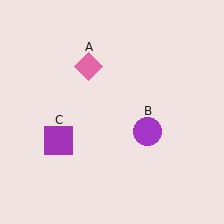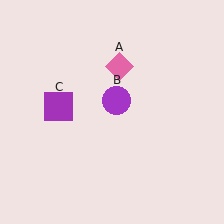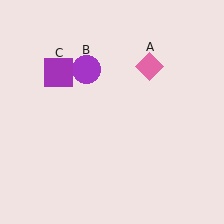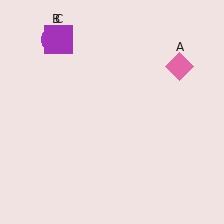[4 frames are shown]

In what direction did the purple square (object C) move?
The purple square (object C) moved up.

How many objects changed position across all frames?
3 objects changed position: pink diamond (object A), purple circle (object B), purple square (object C).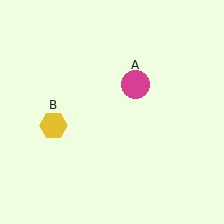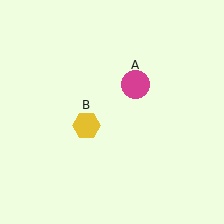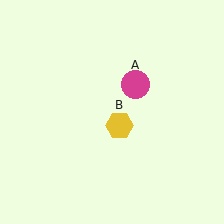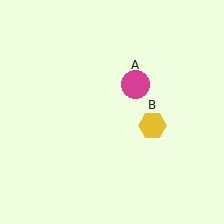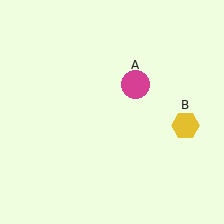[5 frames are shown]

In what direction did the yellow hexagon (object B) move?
The yellow hexagon (object B) moved right.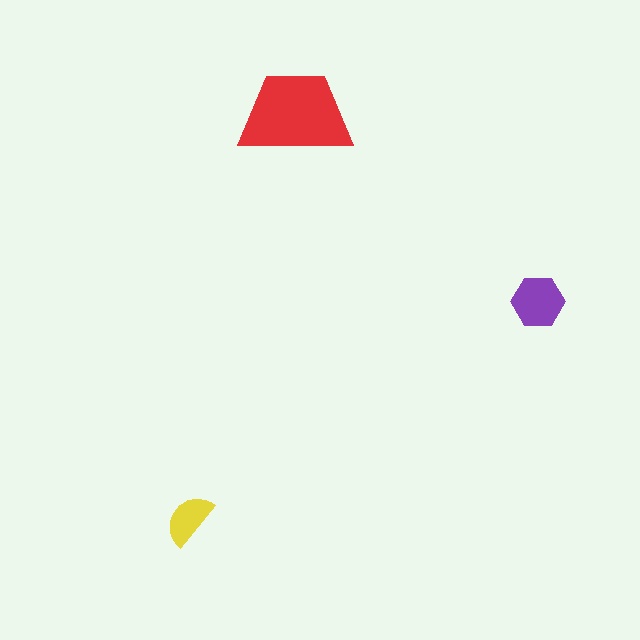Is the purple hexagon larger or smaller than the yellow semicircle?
Larger.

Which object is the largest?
The red trapezoid.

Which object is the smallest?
The yellow semicircle.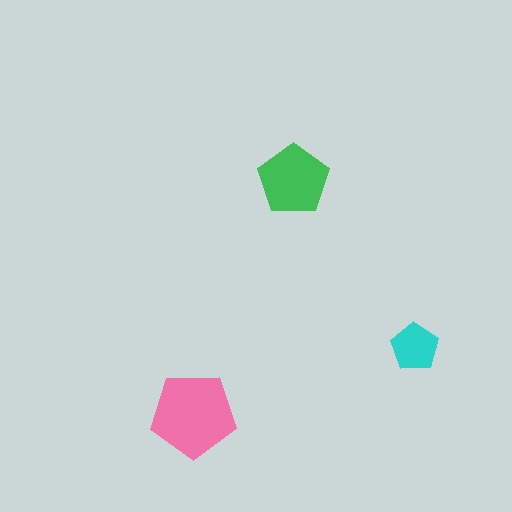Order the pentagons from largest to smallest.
the pink one, the green one, the cyan one.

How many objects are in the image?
There are 3 objects in the image.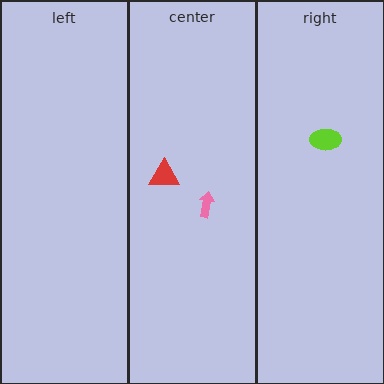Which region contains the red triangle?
The center region.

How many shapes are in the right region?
1.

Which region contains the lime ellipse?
The right region.